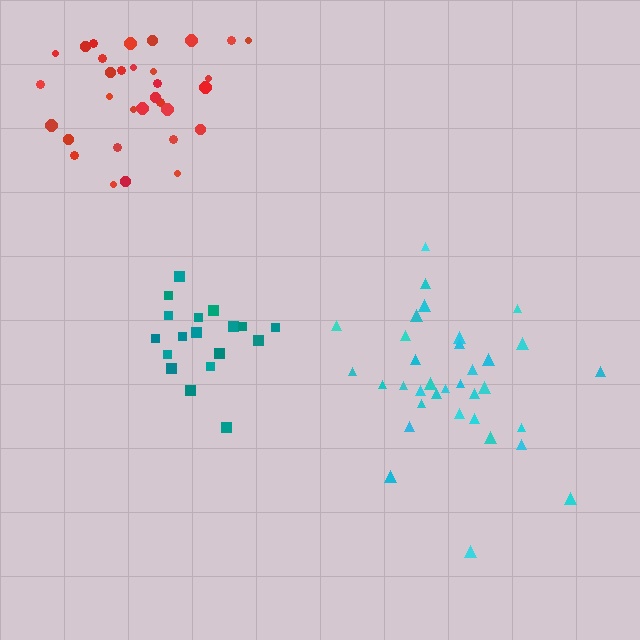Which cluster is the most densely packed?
Teal.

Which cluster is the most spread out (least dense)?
Cyan.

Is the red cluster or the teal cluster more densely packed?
Teal.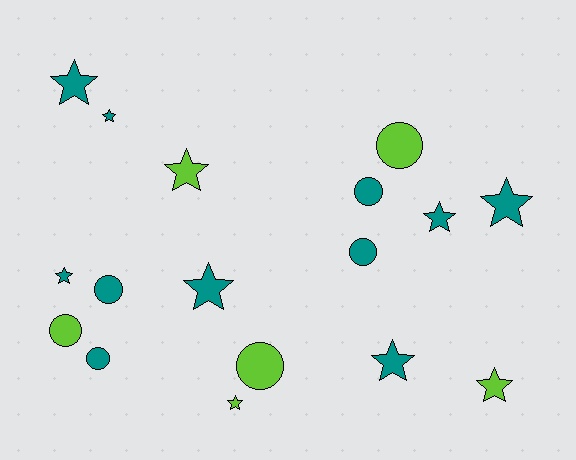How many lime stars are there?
There are 3 lime stars.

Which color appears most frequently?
Teal, with 11 objects.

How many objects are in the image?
There are 17 objects.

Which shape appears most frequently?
Star, with 10 objects.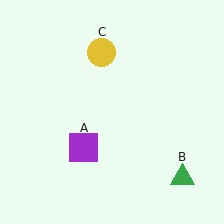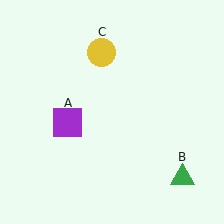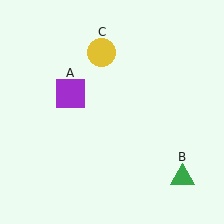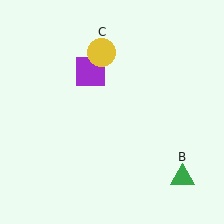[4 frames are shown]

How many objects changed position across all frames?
1 object changed position: purple square (object A).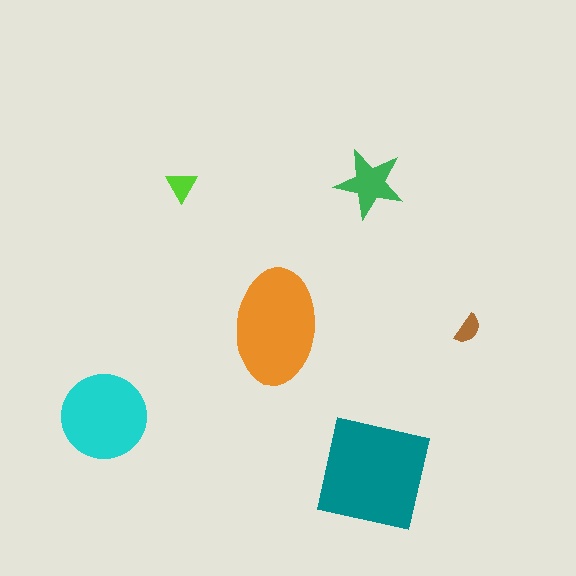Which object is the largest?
The teal square.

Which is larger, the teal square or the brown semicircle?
The teal square.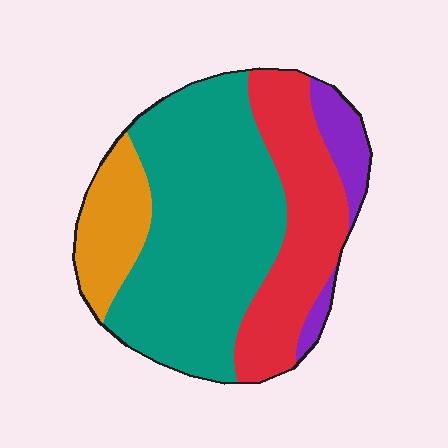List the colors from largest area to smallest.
From largest to smallest: teal, red, orange, purple.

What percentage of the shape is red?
Red covers around 25% of the shape.